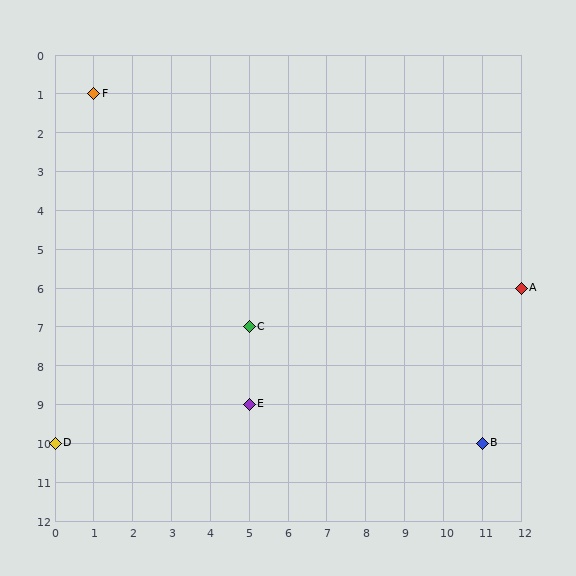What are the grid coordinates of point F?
Point F is at grid coordinates (1, 1).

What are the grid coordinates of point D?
Point D is at grid coordinates (0, 10).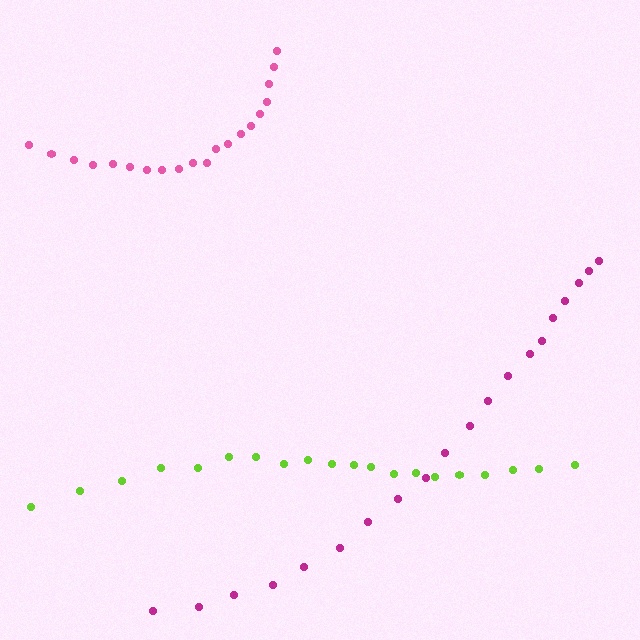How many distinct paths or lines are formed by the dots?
There are 3 distinct paths.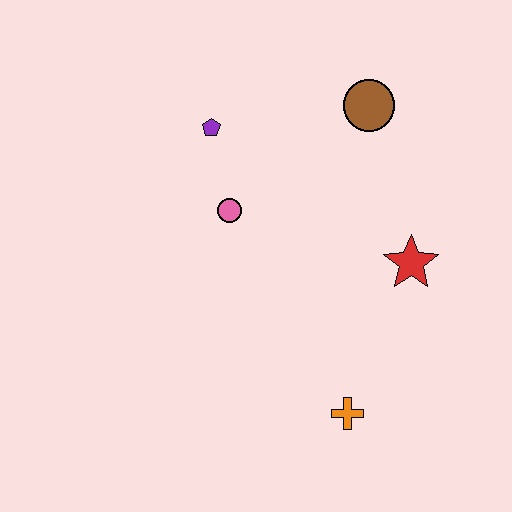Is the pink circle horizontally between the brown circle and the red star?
No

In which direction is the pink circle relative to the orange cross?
The pink circle is above the orange cross.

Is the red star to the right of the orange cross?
Yes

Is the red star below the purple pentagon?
Yes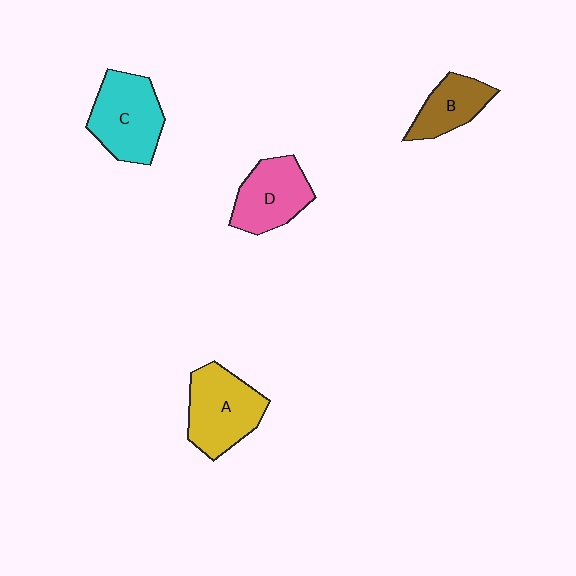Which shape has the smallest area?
Shape B (brown).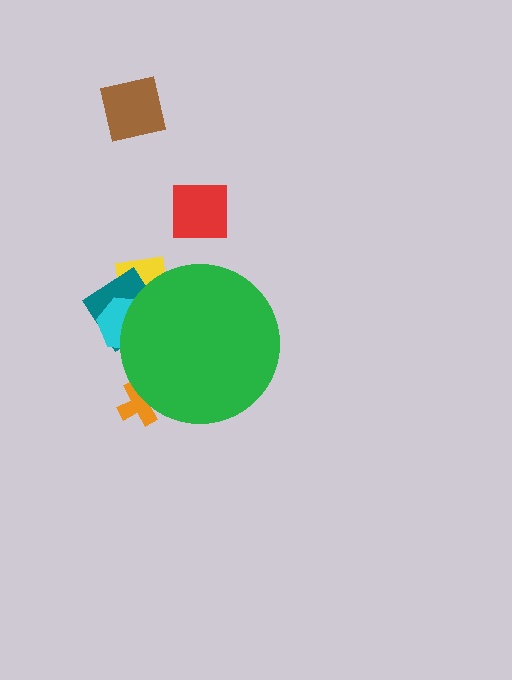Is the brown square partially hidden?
No, the brown square is fully visible.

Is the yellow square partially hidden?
Yes, the yellow square is partially hidden behind the green circle.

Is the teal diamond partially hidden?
Yes, the teal diamond is partially hidden behind the green circle.